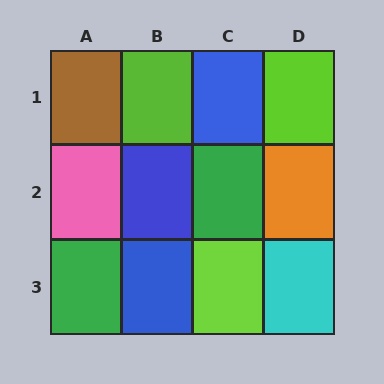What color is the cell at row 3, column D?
Cyan.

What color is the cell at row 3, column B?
Blue.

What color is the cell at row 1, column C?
Blue.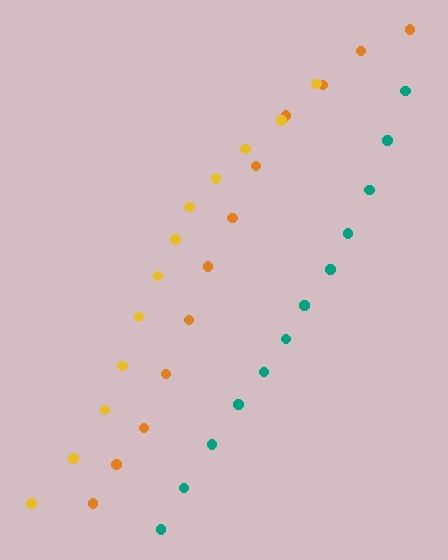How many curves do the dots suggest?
There are 3 distinct paths.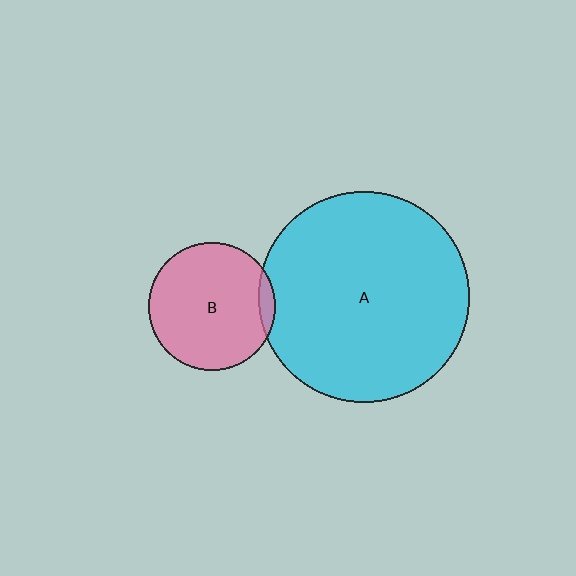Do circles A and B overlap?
Yes.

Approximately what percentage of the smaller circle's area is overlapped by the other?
Approximately 5%.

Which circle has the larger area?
Circle A (cyan).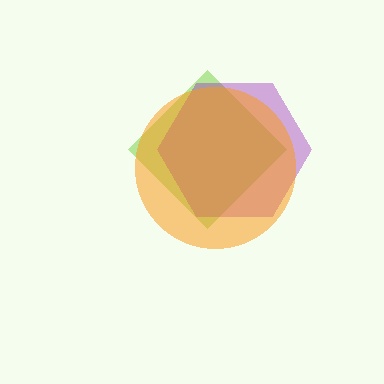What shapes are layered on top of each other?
The layered shapes are: a lime diamond, a purple hexagon, an orange circle.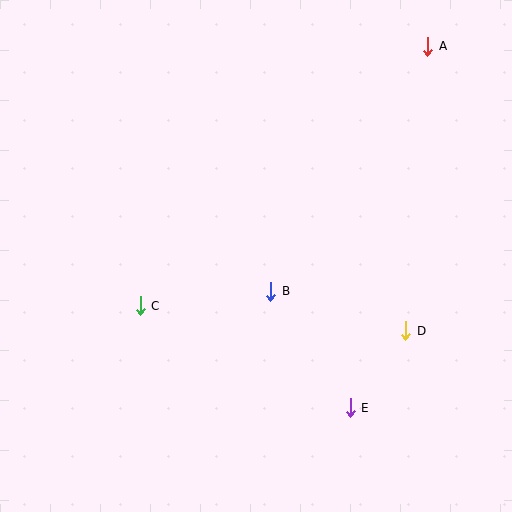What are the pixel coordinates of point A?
Point A is at (428, 46).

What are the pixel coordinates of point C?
Point C is at (140, 306).